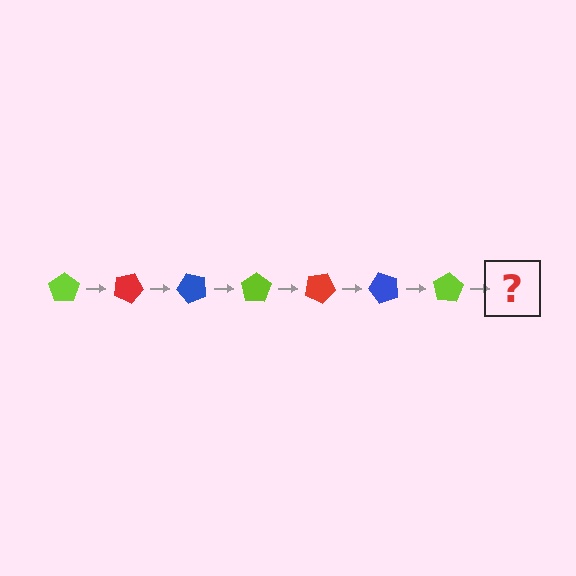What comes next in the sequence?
The next element should be a red pentagon, rotated 175 degrees from the start.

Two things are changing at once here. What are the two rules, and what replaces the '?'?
The two rules are that it rotates 25 degrees each step and the color cycles through lime, red, and blue. The '?' should be a red pentagon, rotated 175 degrees from the start.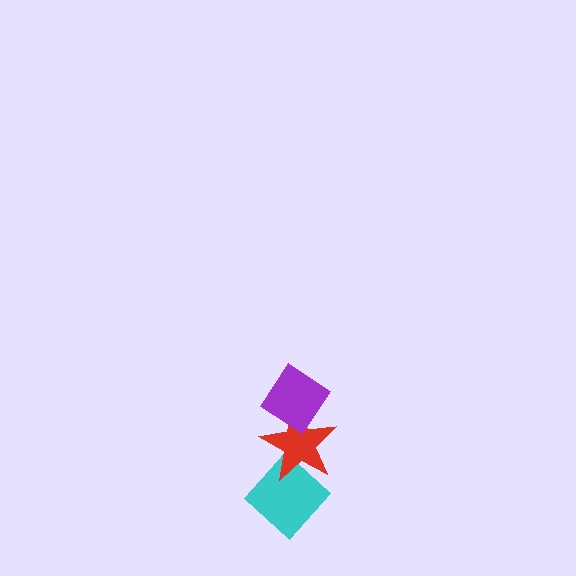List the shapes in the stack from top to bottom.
From top to bottom: the purple diamond, the red star, the cyan diamond.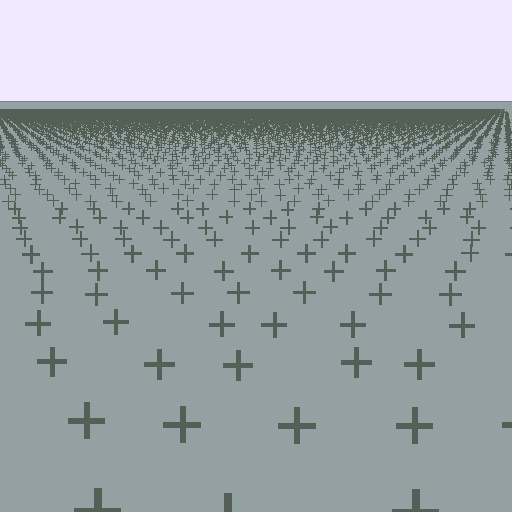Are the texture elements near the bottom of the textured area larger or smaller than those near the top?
Larger. Near the bottom, elements are closer to the viewer and appear at a bigger on-screen size.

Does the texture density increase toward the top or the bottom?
Density increases toward the top.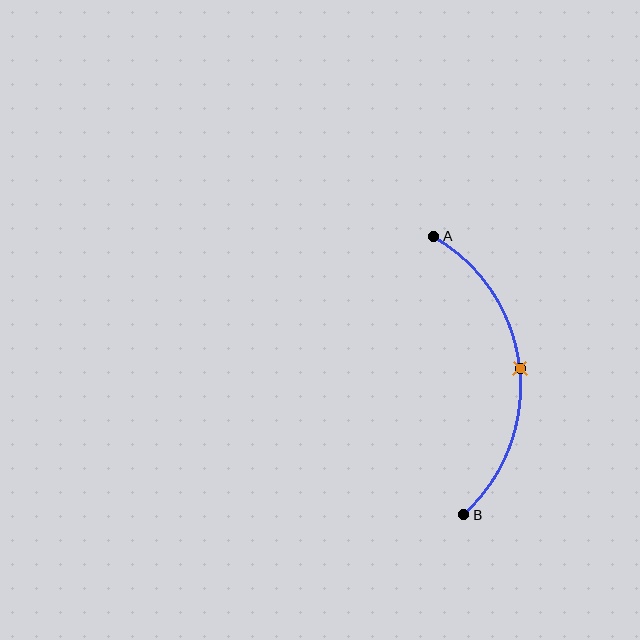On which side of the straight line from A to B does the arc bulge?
The arc bulges to the right of the straight line connecting A and B.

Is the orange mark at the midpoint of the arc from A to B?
Yes. The orange mark lies on the arc at equal arc-length from both A and B — it is the arc midpoint.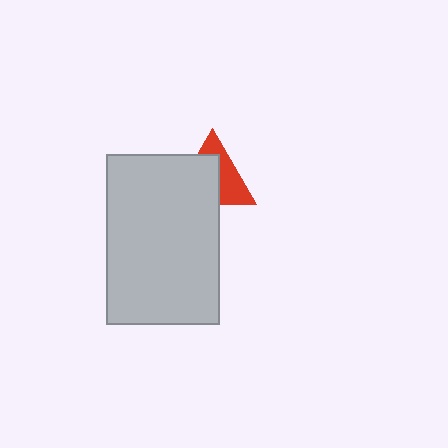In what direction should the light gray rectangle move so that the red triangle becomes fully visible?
The light gray rectangle should move toward the lower-left. That is the shortest direction to clear the overlap and leave the red triangle fully visible.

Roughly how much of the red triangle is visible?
About half of it is visible (roughly 45%).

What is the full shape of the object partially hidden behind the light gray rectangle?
The partially hidden object is a red triangle.